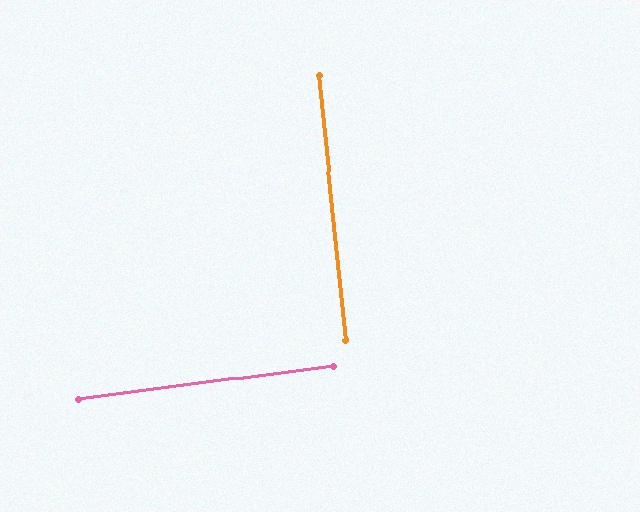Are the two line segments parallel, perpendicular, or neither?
Perpendicular — they meet at approximately 88°.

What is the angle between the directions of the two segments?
Approximately 88 degrees.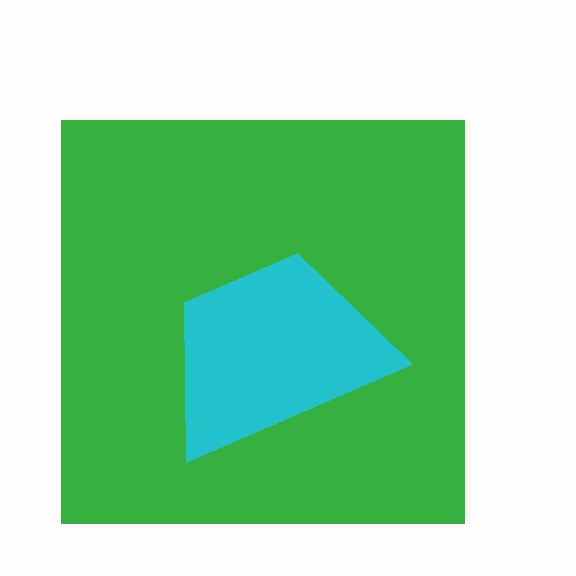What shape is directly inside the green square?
The cyan trapezoid.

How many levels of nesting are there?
2.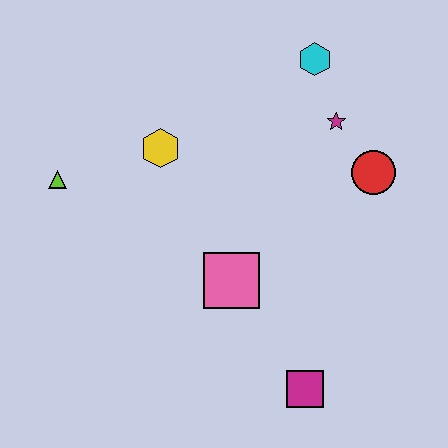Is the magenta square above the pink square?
No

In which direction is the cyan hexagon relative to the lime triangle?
The cyan hexagon is to the right of the lime triangle.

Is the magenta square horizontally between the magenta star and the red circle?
No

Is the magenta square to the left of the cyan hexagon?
Yes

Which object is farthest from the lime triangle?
The magenta square is farthest from the lime triangle.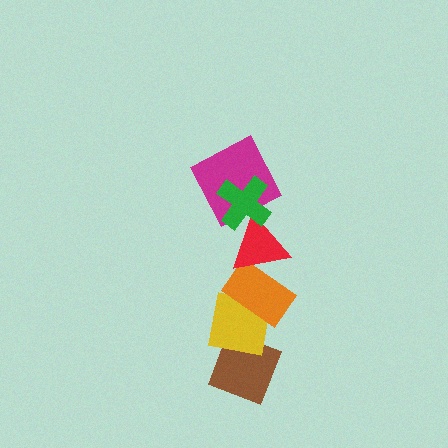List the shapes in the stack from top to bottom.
From top to bottom: the green cross, the magenta square, the red triangle, the orange rectangle, the yellow square, the brown diamond.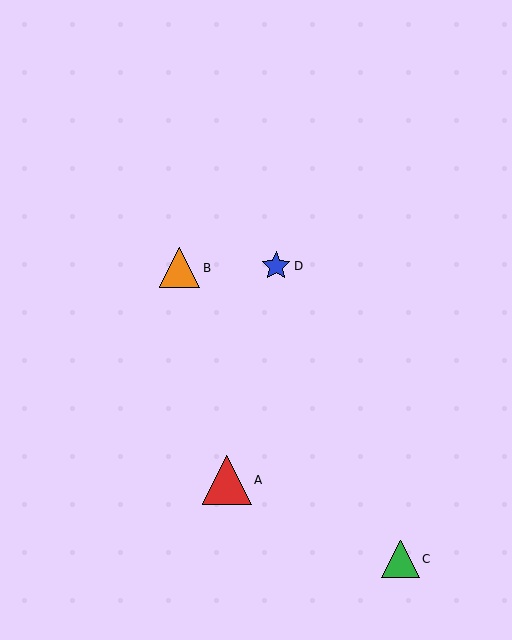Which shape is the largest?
The red triangle (labeled A) is the largest.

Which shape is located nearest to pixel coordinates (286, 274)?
The blue star (labeled D) at (276, 266) is nearest to that location.